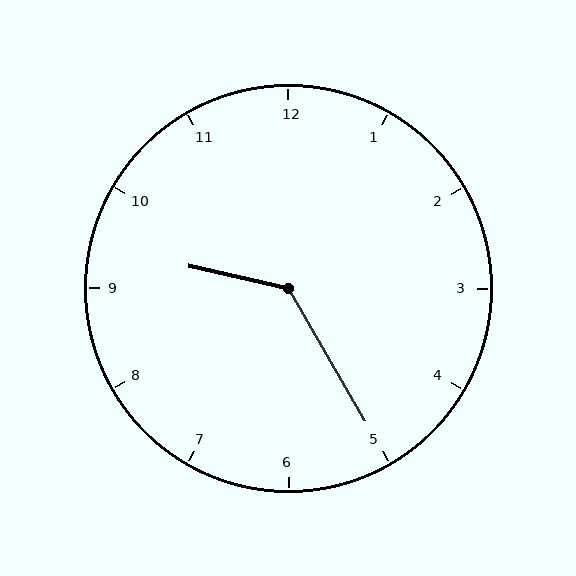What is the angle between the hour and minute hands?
Approximately 132 degrees.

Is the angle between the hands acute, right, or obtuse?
It is obtuse.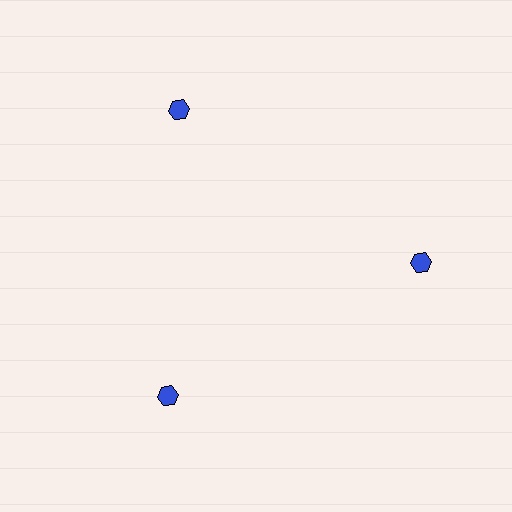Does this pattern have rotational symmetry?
Yes, this pattern has 3-fold rotational symmetry. It looks the same after rotating 120 degrees around the center.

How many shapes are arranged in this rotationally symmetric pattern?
There are 3 shapes, arranged in 3 groups of 1.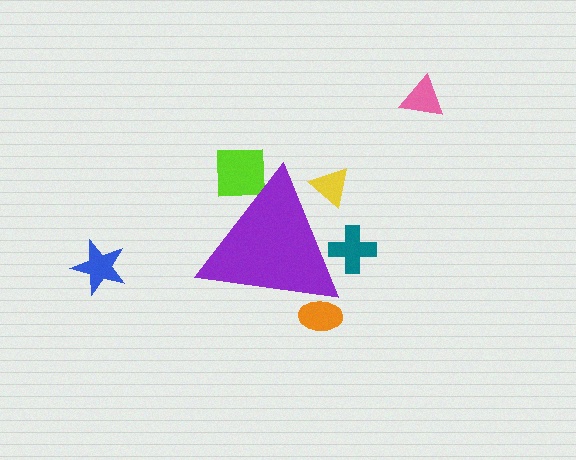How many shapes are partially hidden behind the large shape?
4 shapes are partially hidden.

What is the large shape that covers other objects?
A purple triangle.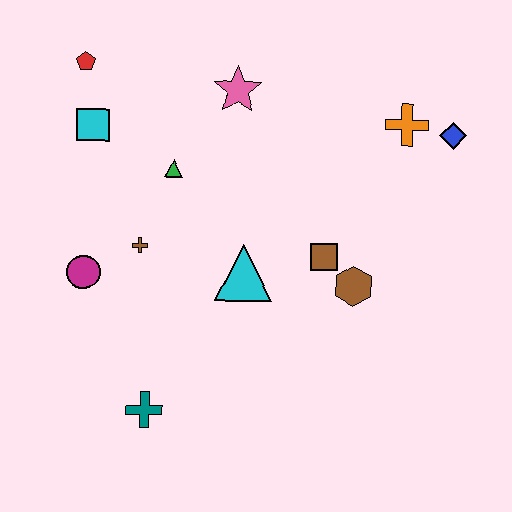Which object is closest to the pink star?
The green triangle is closest to the pink star.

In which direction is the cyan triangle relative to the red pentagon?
The cyan triangle is below the red pentagon.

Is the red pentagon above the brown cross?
Yes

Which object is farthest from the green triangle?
The blue diamond is farthest from the green triangle.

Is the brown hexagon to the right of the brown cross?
Yes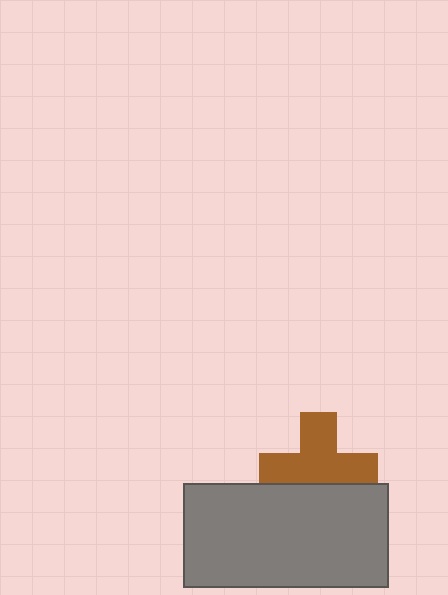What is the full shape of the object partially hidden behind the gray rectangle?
The partially hidden object is a brown cross.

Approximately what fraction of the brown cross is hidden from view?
Roughly 31% of the brown cross is hidden behind the gray rectangle.